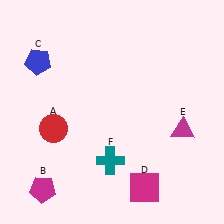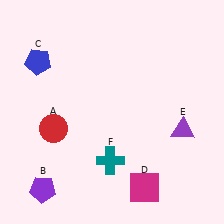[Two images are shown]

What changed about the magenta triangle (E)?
In Image 1, E is magenta. In Image 2, it changed to purple.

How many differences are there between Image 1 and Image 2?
There are 2 differences between the two images.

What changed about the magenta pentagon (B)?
In Image 1, B is magenta. In Image 2, it changed to purple.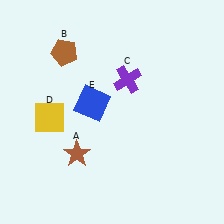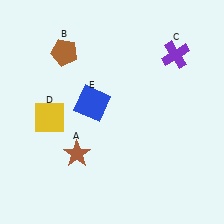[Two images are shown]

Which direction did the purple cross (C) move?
The purple cross (C) moved right.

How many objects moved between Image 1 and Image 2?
1 object moved between the two images.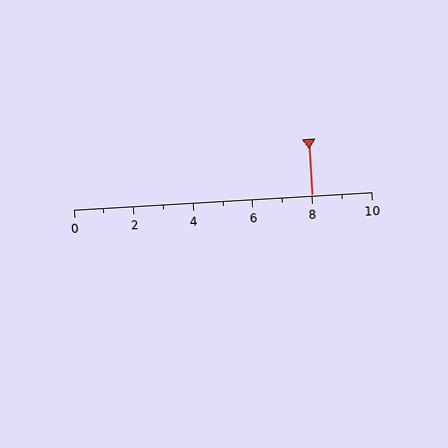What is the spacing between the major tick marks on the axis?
The major ticks are spaced 2 apart.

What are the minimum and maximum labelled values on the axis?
The axis runs from 0 to 10.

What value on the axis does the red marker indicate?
The marker indicates approximately 8.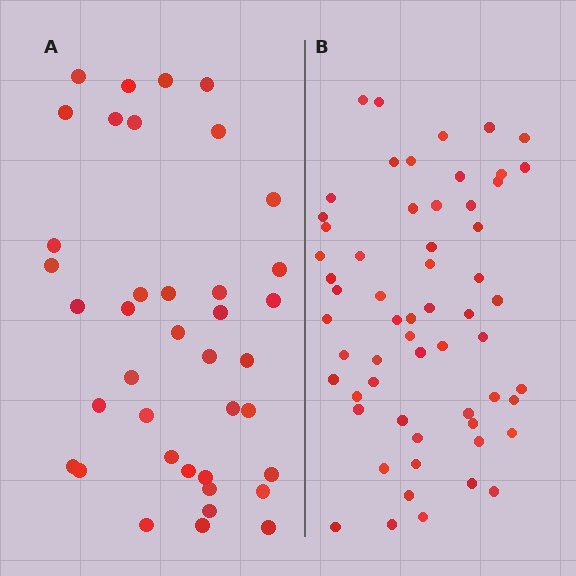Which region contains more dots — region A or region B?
Region B (the right region) has more dots.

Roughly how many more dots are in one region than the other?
Region B has approximately 20 more dots than region A.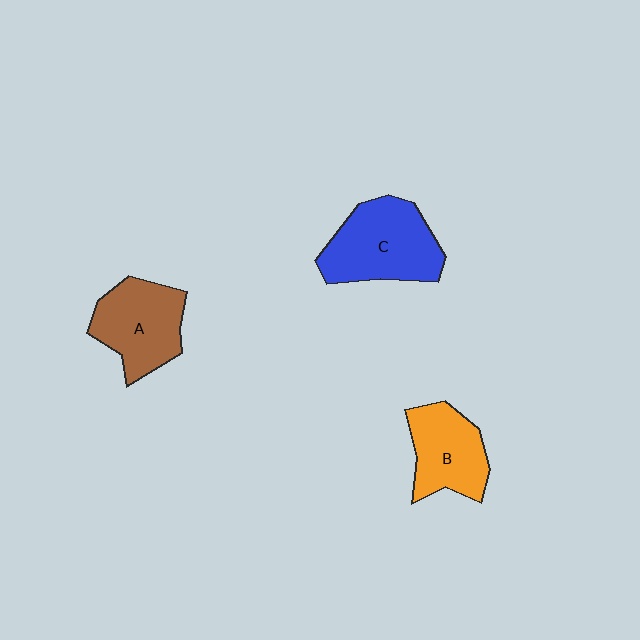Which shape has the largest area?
Shape C (blue).